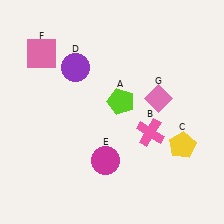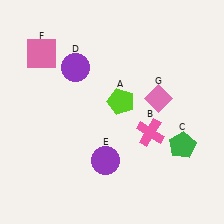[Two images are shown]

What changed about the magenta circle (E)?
In Image 1, E is magenta. In Image 2, it changed to purple.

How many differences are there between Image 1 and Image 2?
There are 2 differences between the two images.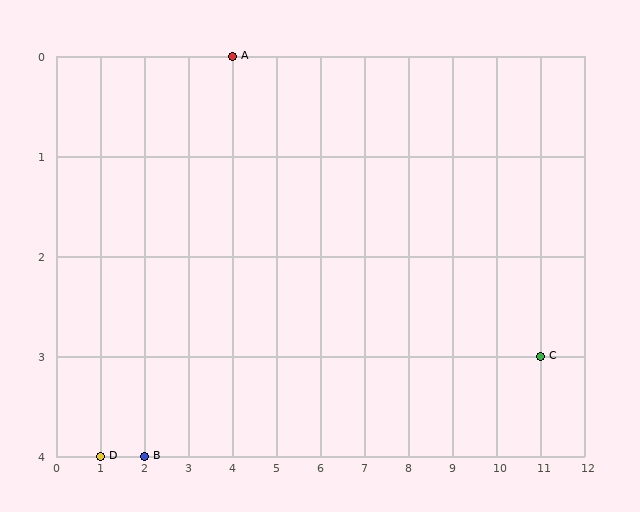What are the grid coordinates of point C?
Point C is at grid coordinates (11, 3).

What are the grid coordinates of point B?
Point B is at grid coordinates (2, 4).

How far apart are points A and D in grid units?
Points A and D are 3 columns and 4 rows apart (about 5.0 grid units diagonally).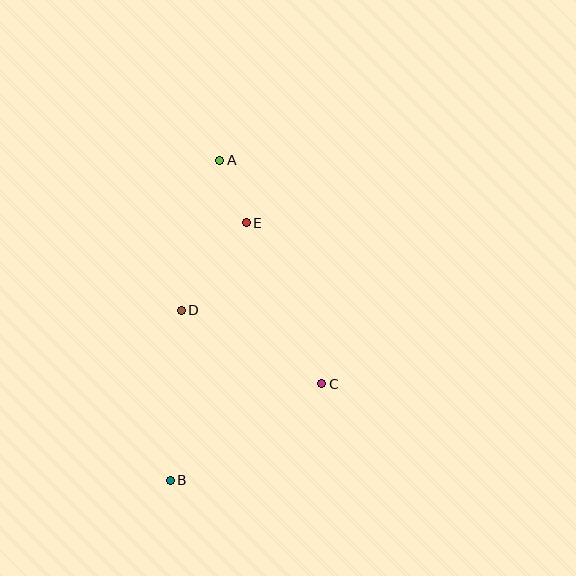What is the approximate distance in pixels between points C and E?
The distance between C and E is approximately 177 pixels.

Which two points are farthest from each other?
Points A and B are farthest from each other.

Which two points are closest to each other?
Points A and E are closest to each other.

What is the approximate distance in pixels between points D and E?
The distance between D and E is approximately 109 pixels.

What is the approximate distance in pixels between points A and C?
The distance between A and C is approximately 246 pixels.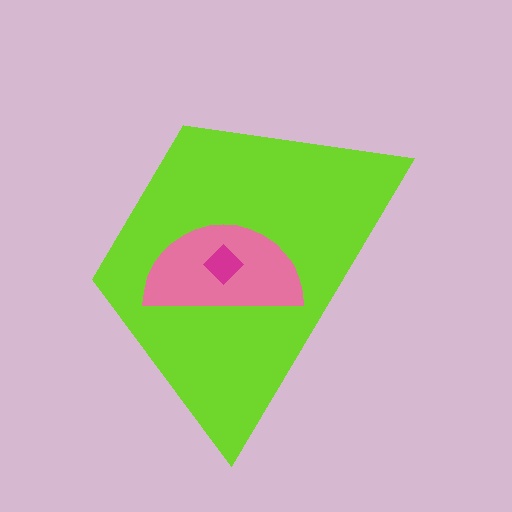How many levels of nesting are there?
3.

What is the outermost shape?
The lime trapezoid.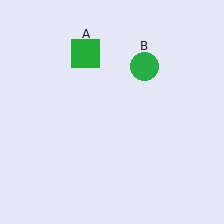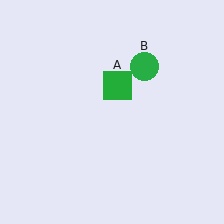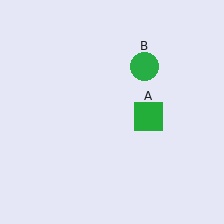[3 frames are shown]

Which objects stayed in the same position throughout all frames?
Green circle (object B) remained stationary.